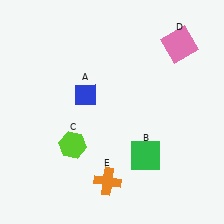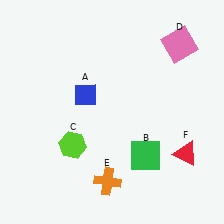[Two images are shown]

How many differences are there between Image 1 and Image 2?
There is 1 difference between the two images.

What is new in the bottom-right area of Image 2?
A red triangle (F) was added in the bottom-right area of Image 2.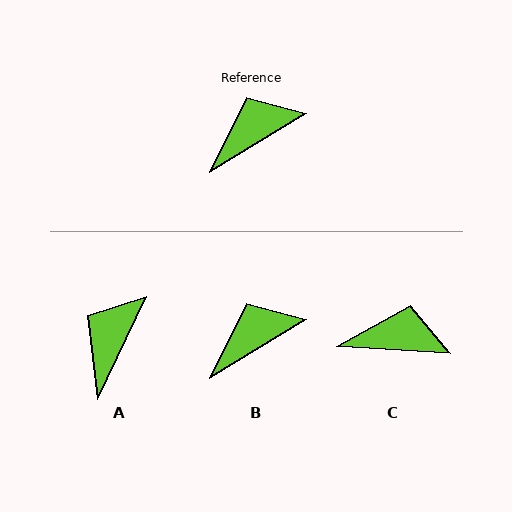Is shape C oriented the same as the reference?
No, it is off by about 35 degrees.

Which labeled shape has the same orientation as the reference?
B.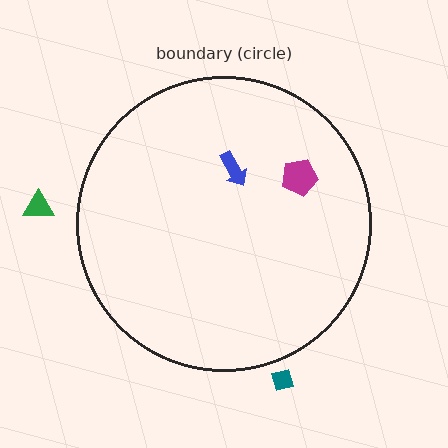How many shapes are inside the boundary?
2 inside, 2 outside.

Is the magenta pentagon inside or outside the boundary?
Inside.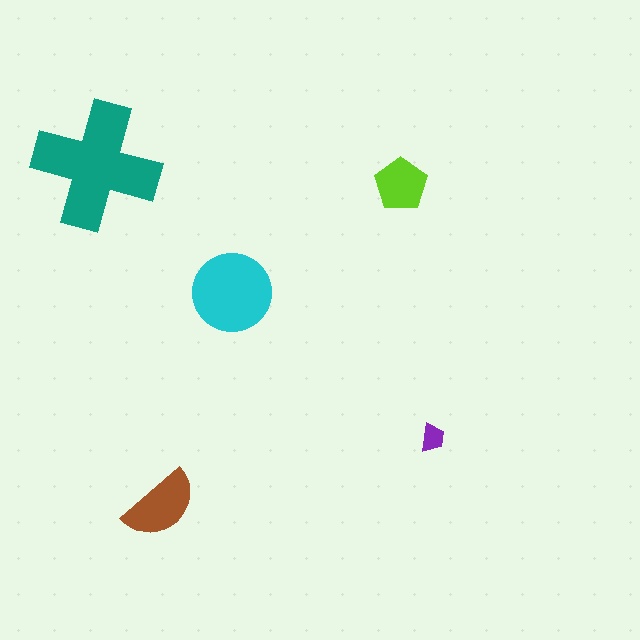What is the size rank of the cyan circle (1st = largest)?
2nd.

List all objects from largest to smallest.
The teal cross, the cyan circle, the brown semicircle, the lime pentagon, the purple trapezoid.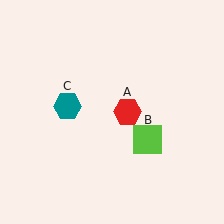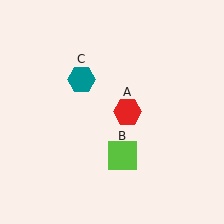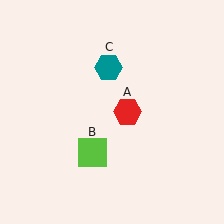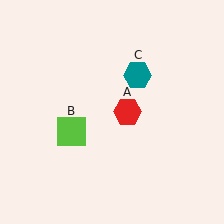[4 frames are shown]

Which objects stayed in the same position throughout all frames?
Red hexagon (object A) remained stationary.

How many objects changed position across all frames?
2 objects changed position: lime square (object B), teal hexagon (object C).